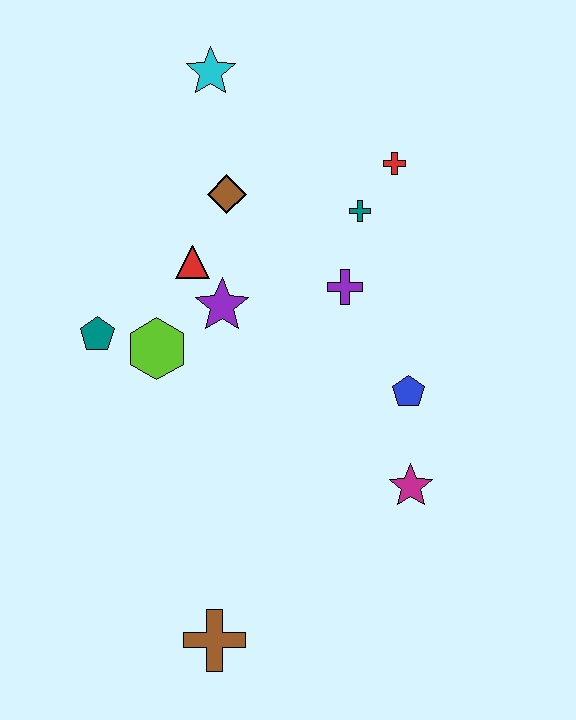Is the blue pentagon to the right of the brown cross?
Yes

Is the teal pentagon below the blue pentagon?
No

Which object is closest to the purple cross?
The teal cross is closest to the purple cross.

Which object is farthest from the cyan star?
The brown cross is farthest from the cyan star.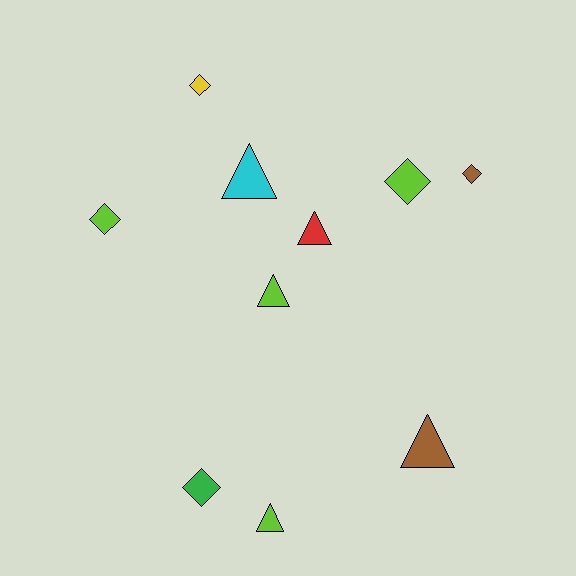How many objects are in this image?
There are 10 objects.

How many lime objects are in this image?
There are 4 lime objects.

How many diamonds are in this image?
There are 5 diamonds.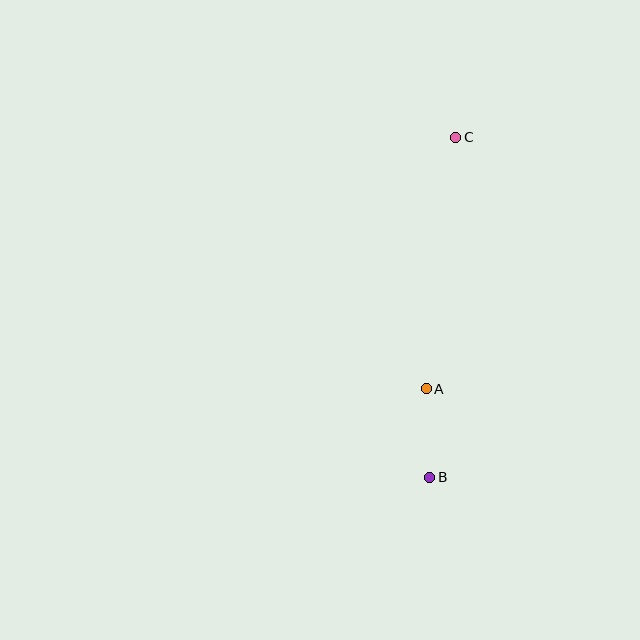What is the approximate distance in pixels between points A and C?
The distance between A and C is approximately 253 pixels.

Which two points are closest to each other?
Points A and B are closest to each other.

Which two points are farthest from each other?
Points B and C are farthest from each other.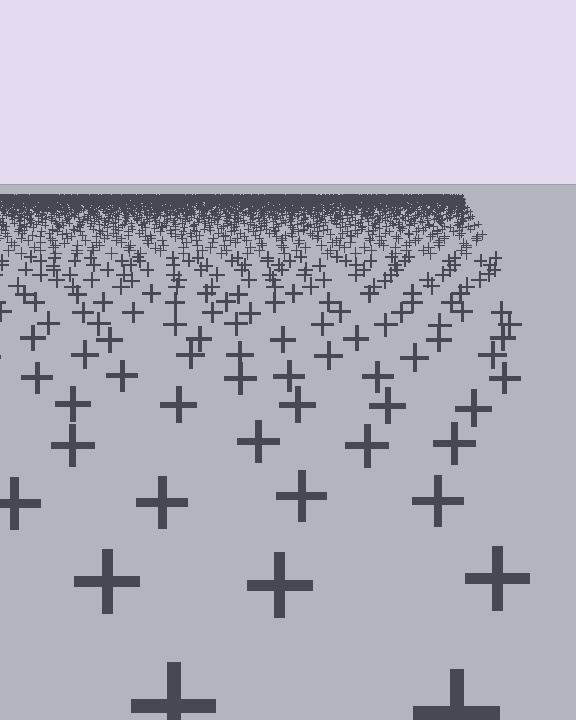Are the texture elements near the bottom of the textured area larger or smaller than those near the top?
Larger. Near the bottom, elements are closer to the viewer and appear at a bigger on-screen size.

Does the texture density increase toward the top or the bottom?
Density increases toward the top.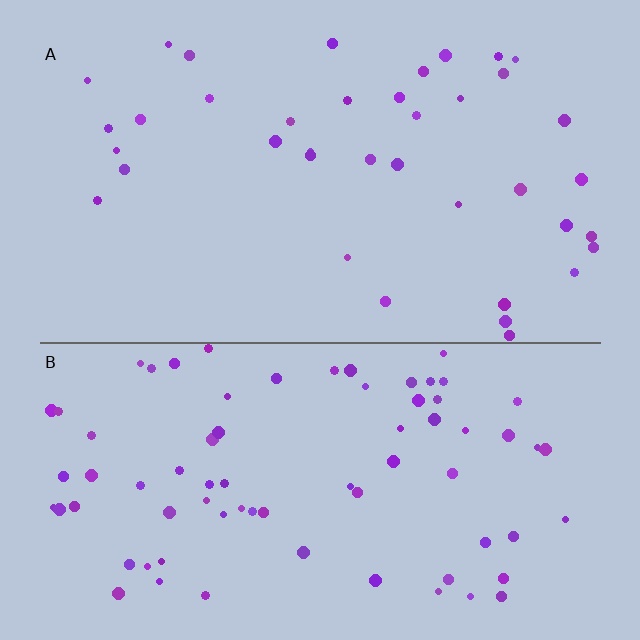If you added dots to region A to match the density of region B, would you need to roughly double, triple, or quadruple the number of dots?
Approximately double.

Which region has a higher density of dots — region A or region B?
B (the bottom).